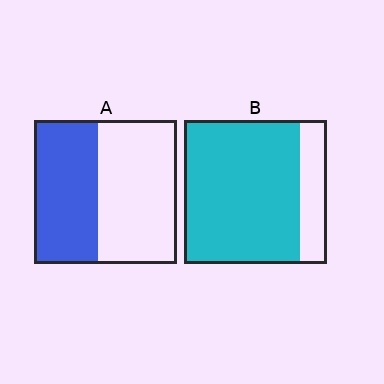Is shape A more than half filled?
No.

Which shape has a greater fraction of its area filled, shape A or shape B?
Shape B.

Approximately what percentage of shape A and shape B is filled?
A is approximately 45% and B is approximately 80%.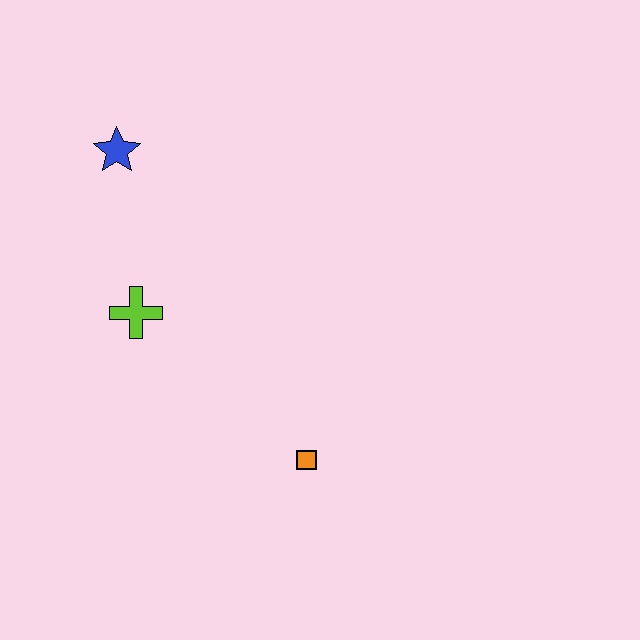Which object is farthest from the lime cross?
The orange square is farthest from the lime cross.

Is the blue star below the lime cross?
No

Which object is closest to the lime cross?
The blue star is closest to the lime cross.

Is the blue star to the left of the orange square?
Yes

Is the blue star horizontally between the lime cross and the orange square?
No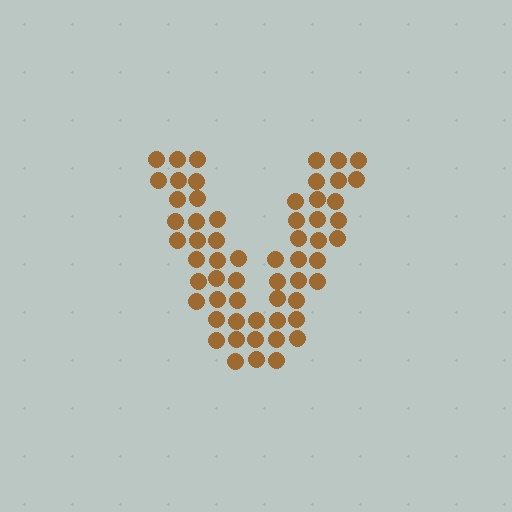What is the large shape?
The large shape is the letter V.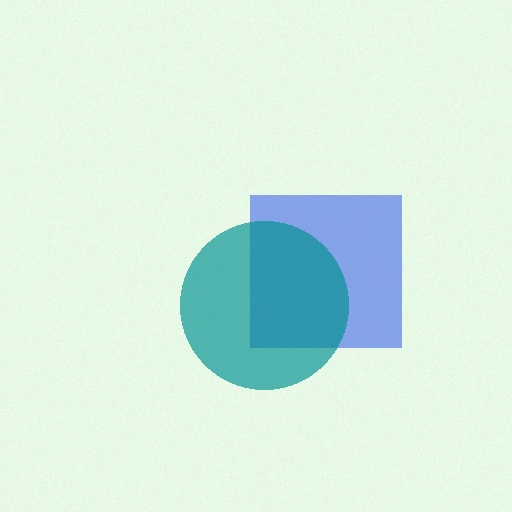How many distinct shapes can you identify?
There are 2 distinct shapes: a blue square, a teal circle.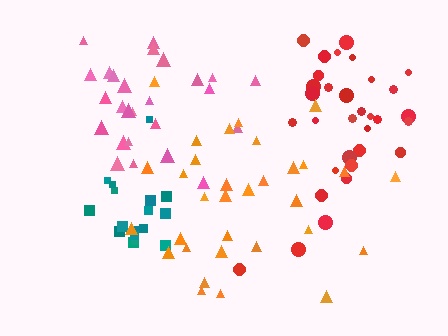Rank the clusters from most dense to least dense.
teal, pink, red, orange.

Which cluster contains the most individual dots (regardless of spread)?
Red (32).